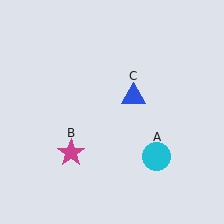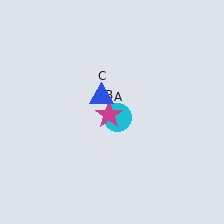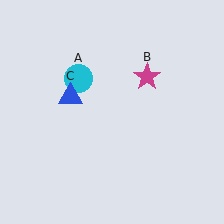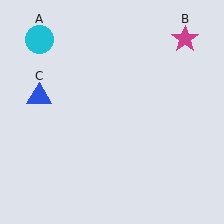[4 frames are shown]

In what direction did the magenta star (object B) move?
The magenta star (object B) moved up and to the right.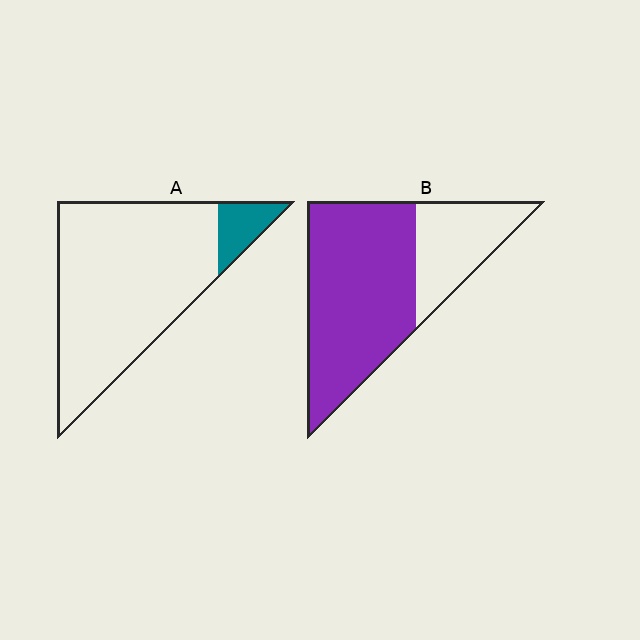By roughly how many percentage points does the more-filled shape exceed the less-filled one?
By roughly 60 percentage points (B over A).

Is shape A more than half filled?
No.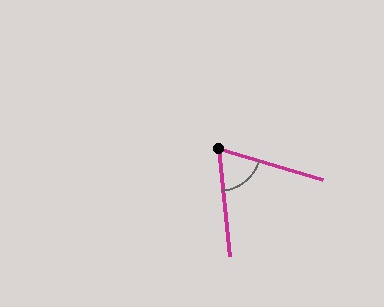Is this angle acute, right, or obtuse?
It is acute.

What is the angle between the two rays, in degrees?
Approximately 68 degrees.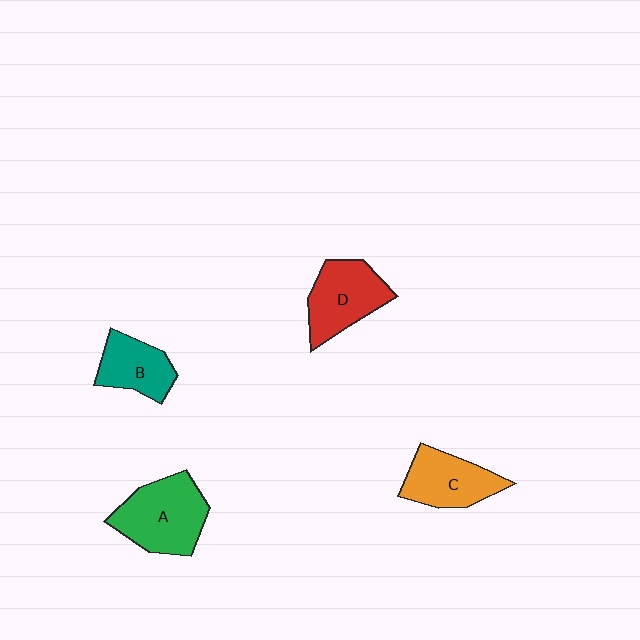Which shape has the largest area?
Shape A (green).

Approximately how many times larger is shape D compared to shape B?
Approximately 1.3 times.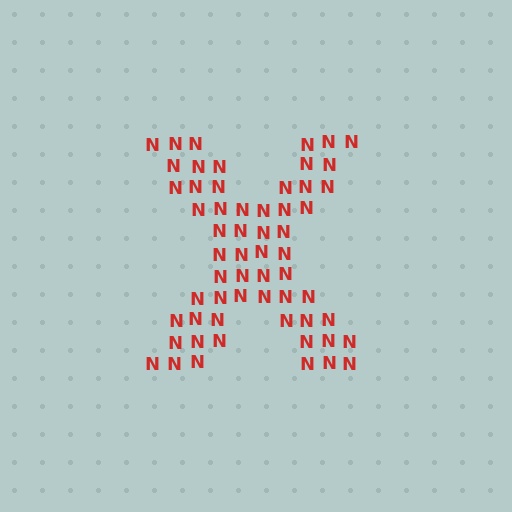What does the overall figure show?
The overall figure shows the letter X.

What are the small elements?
The small elements are letter N's.